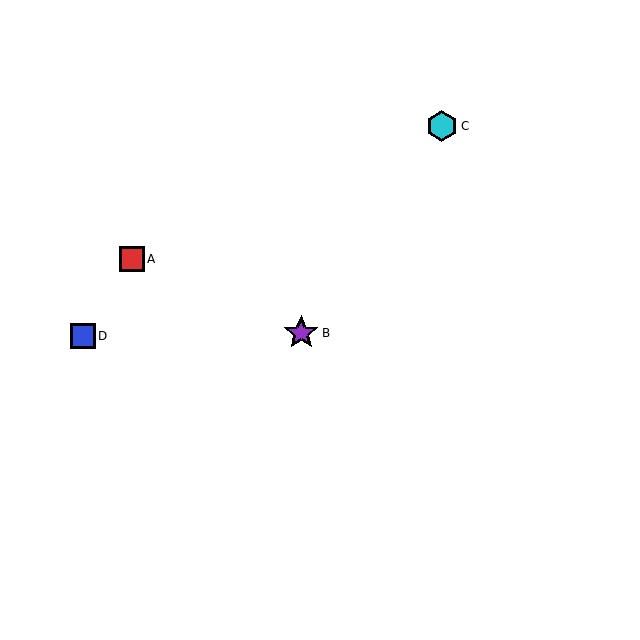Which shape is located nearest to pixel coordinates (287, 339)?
The purple star (labeled B) at (301, 333) is nearest to that location.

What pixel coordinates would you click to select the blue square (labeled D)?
Click at (83, 336) to select the blue square D.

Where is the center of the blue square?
The center of the blue square is at (83, 336).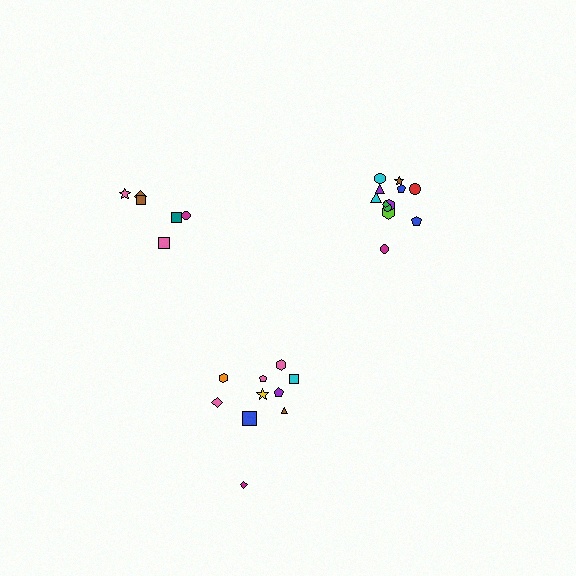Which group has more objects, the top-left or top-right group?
The top-right group.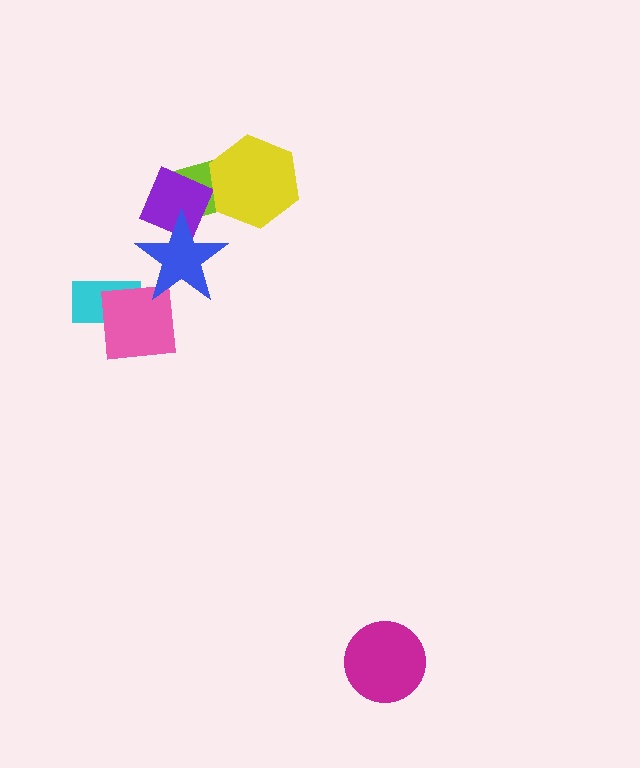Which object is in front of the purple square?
The blue star is in front of the purple square.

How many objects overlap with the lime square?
2 objects overlap with the lime square.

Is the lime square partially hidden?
Yes, it is partially covered by another shape.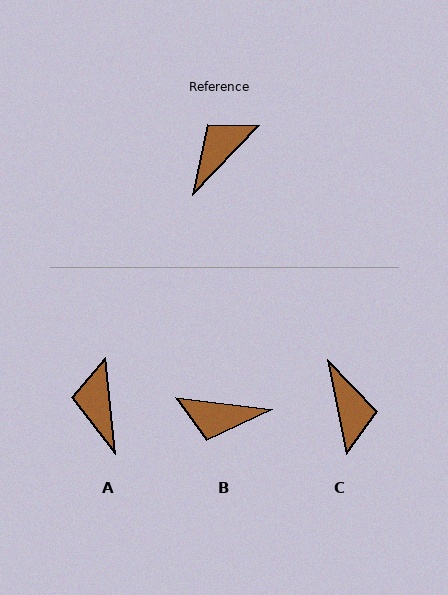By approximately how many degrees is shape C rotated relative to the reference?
Approximately 125 degrees clockwise.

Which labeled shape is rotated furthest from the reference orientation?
B, about 126 degrees away.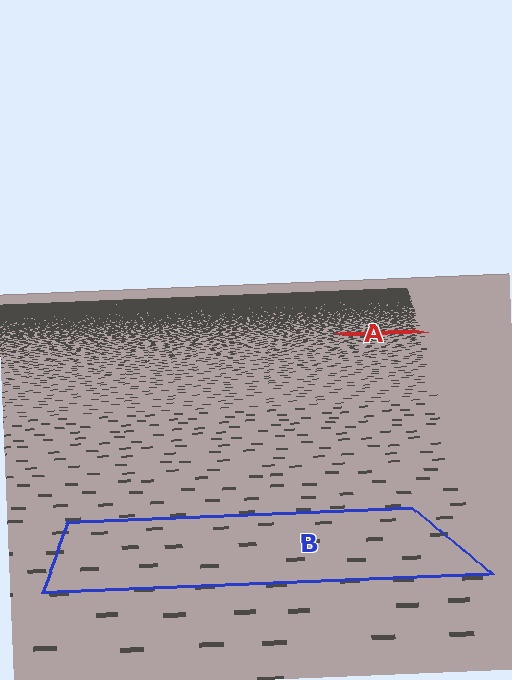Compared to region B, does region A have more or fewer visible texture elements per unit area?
Region A has more texture elements per unit area — they are packed more densely because it is farther away.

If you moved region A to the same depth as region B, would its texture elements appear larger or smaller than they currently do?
They would appear larger. At a closer depth, the same texture elements are projected at a bigger on-screen size.